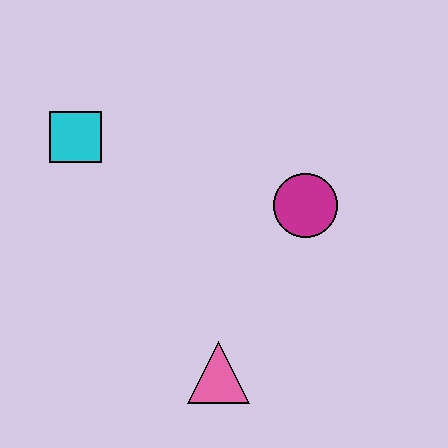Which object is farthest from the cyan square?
The pink triangle is farthest from the cyan square.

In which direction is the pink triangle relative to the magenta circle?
The pink triangle is below the magenta circle.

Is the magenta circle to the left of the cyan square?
No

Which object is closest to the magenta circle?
The pink triangle is closest to the magenta circle.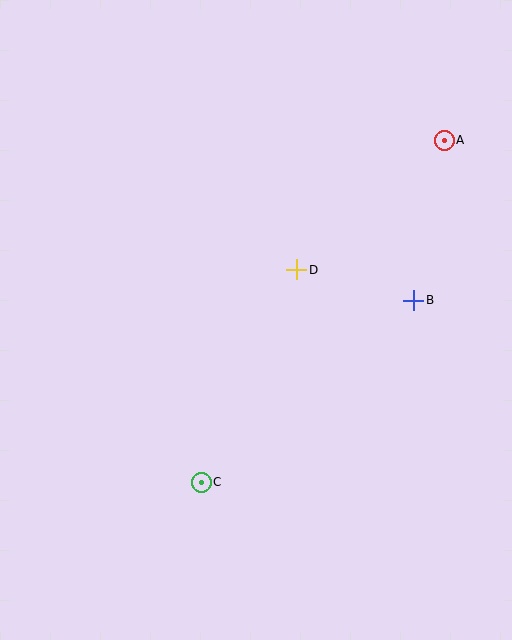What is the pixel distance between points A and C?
The distance between A and C is 419 pixels.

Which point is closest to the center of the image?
Point D at (297, 270) is closest to the center.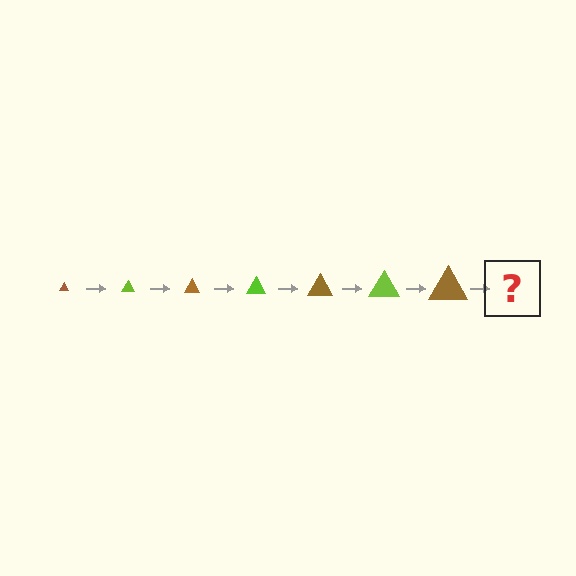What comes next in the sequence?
The next element should be a lime triangle, larger than the previous one.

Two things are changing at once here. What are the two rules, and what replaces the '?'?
The two rules are that the triangle grows larger each step and the color cycles through brown and lime. The '?' should be a lime triangle, larger than the previous one.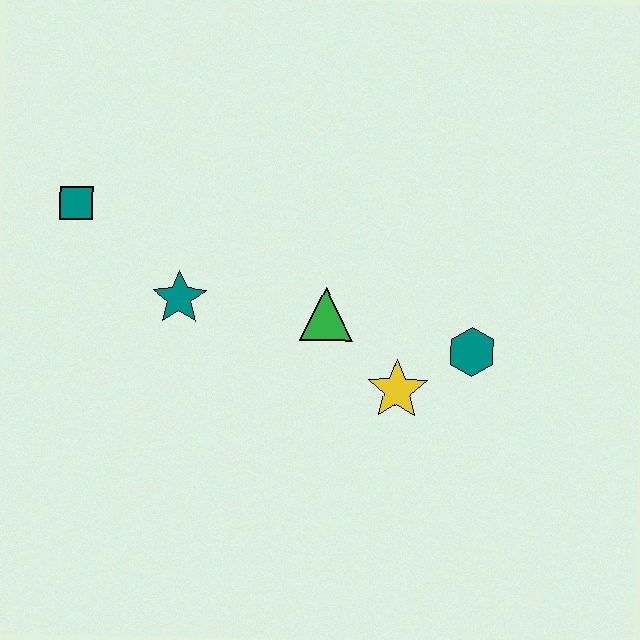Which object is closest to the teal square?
The teal star is closest to the teal square.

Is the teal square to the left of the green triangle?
Yes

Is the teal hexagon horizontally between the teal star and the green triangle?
No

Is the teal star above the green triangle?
Yes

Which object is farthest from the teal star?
The teal hexagon is farthest from the teal star.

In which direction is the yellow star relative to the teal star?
The yellow star is to the right of the teal star.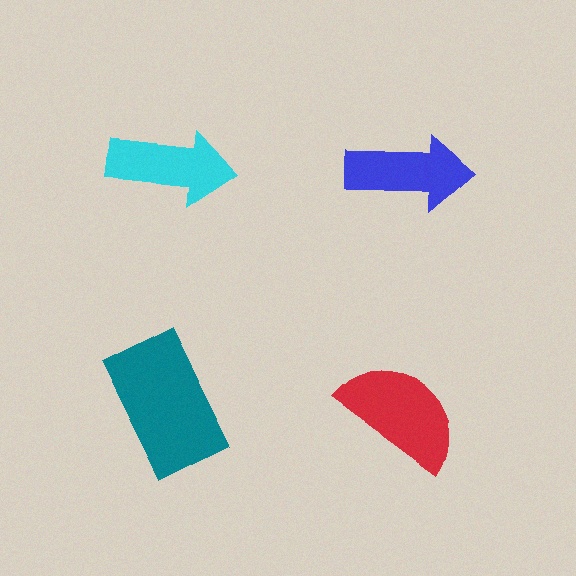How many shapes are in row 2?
2 shapes.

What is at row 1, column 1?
A cyan arrow.